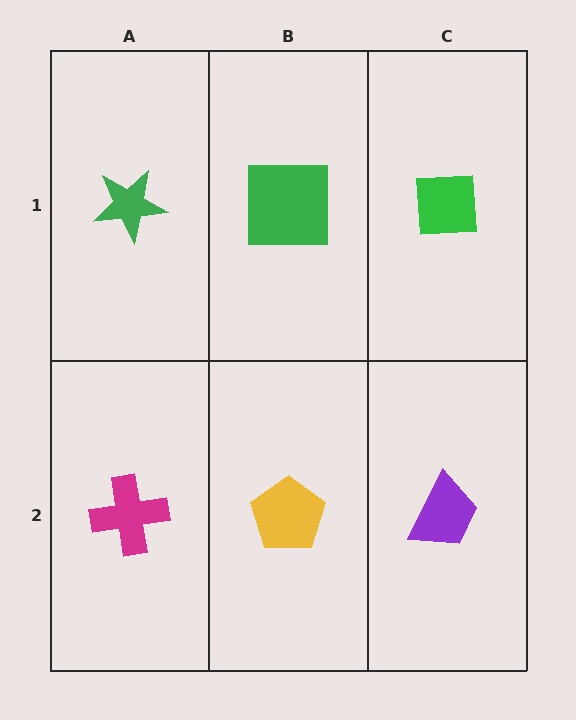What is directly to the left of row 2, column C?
A yellow pentagon.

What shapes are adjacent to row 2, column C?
A green square (row 1, column C), a yellow pentagon (row 2, column B).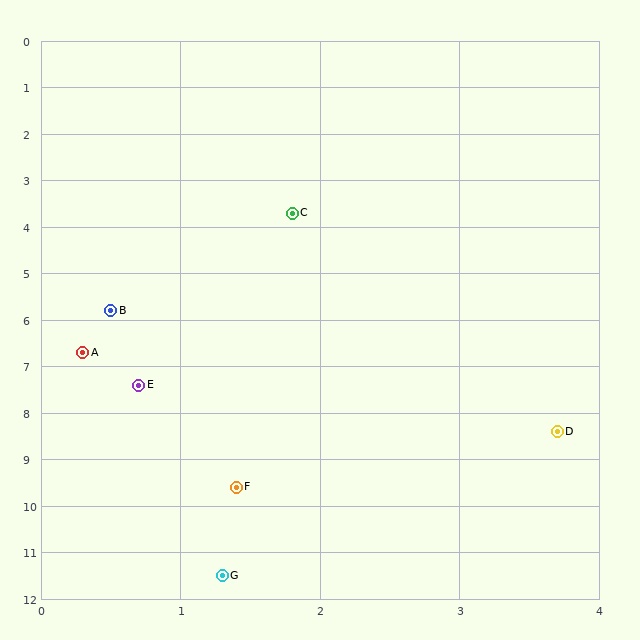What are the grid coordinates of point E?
Point E is at approximately (0.7, 7.4).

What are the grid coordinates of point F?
Point F is at approximately (1.4, 9.6).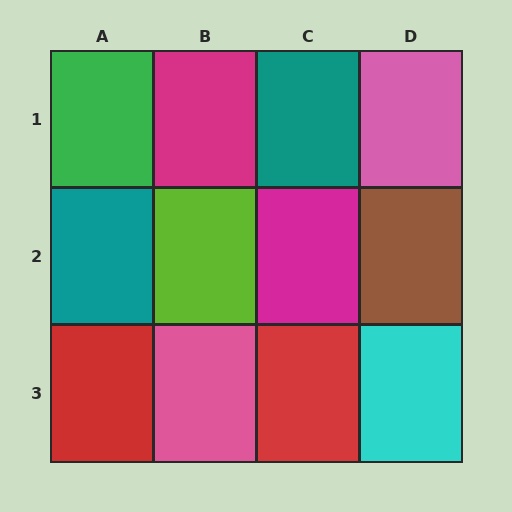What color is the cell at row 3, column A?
Red.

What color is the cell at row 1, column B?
Magenta.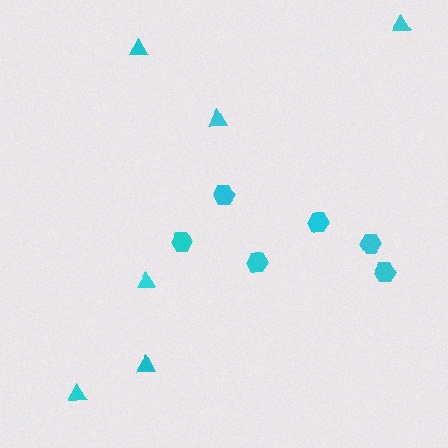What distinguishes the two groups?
There are 2 groups: one group of hexagons (6) and one group of triangles (6).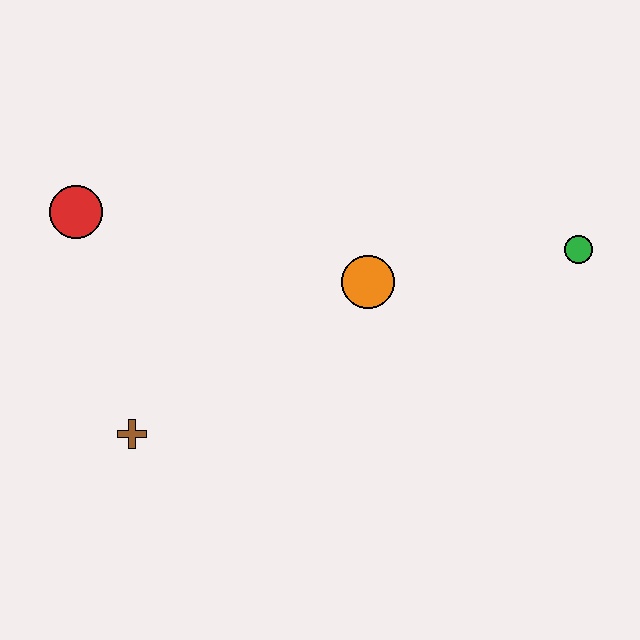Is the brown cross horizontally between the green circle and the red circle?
Yes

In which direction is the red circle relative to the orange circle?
The red circle is to the left of the orange circle.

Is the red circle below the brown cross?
No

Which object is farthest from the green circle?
The red circle is farthest from the green circle.